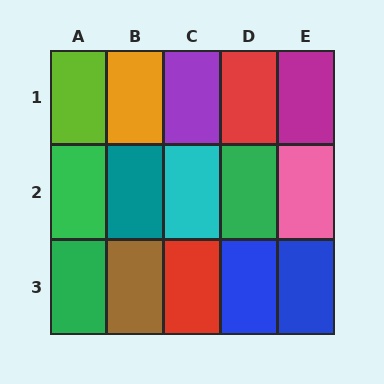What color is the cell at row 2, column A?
Green.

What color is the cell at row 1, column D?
Red.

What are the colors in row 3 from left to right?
Green, brown, red, blue, blue.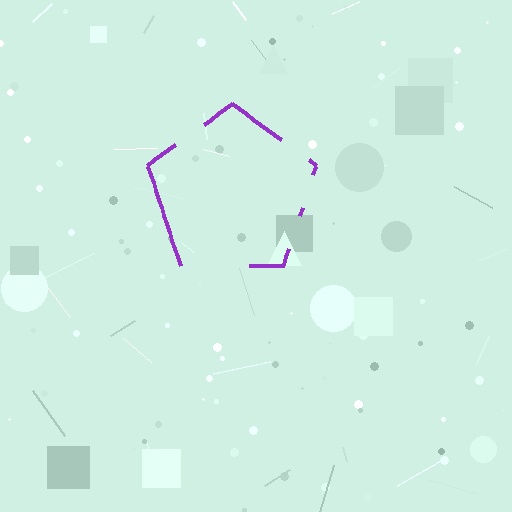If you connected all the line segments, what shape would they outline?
They would outline a pentagon.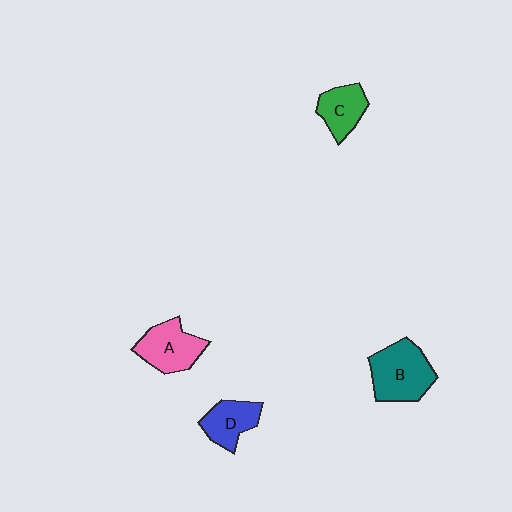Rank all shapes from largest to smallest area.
From largest to smallest: B (teal), A (pink), D (blue), C (green).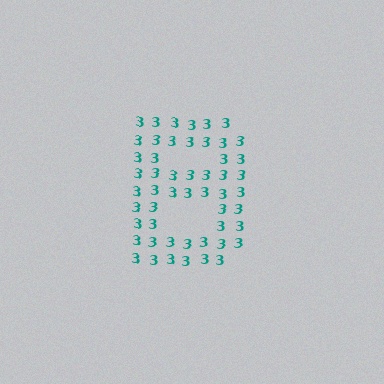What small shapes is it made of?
It is made of small digit 3's.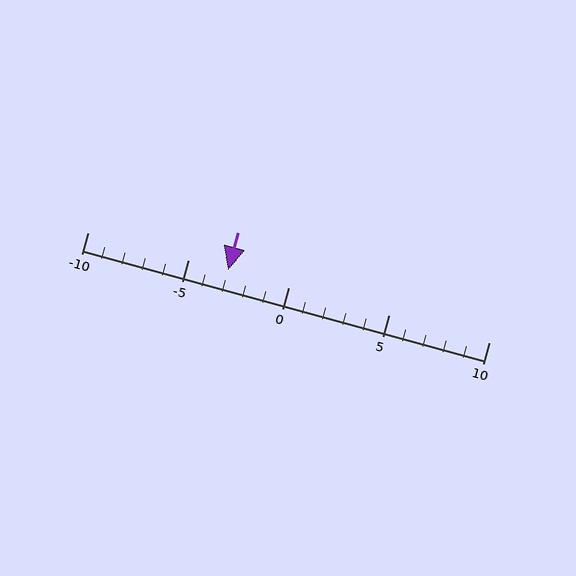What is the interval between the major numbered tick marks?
The major tick marks are spaced 5 units apart.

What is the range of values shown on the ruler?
The ruler shows values from -10 to 10.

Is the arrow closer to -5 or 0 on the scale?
The arrow is closer to -5.